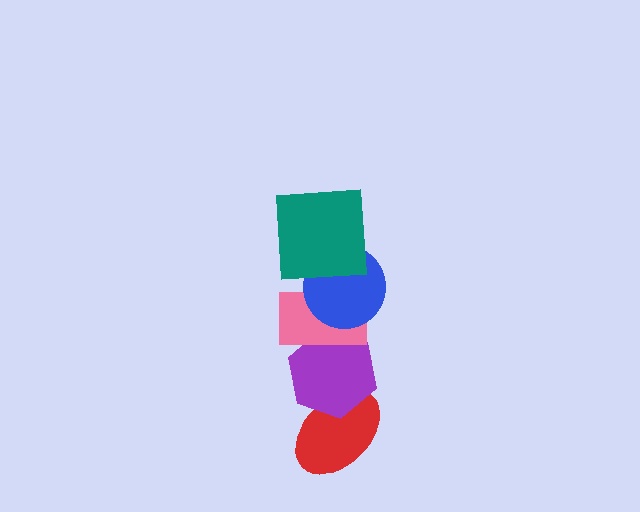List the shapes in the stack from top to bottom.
From top to bottom: the teal square, the blue circle, the pink rectangle, the purple hexagon, the red ellipse.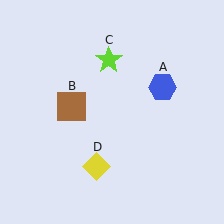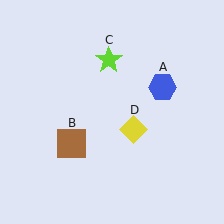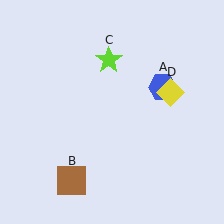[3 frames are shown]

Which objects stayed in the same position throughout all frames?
Blue hexagon (object A) and lime star (object C) remained stationary.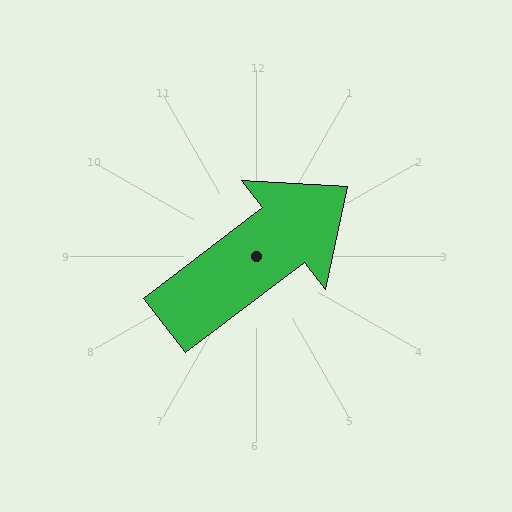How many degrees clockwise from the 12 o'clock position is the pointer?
Approximately 53 degrees.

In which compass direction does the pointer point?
Northeast.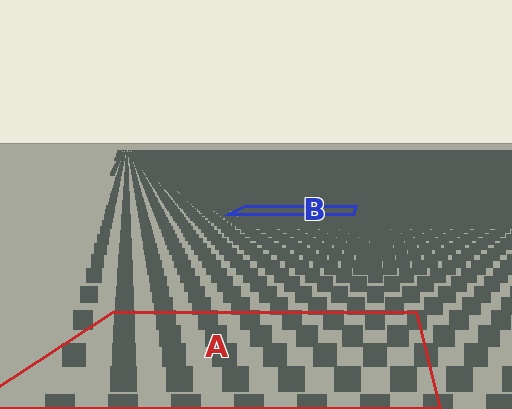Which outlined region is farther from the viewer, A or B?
Region B is farther from the viewer — the texture elements inside it appear smaller and more densely packed.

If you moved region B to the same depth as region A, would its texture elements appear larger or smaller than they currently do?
They would appear larger. At a closer depth, the same texture elements are projected at a bigger on-screen size.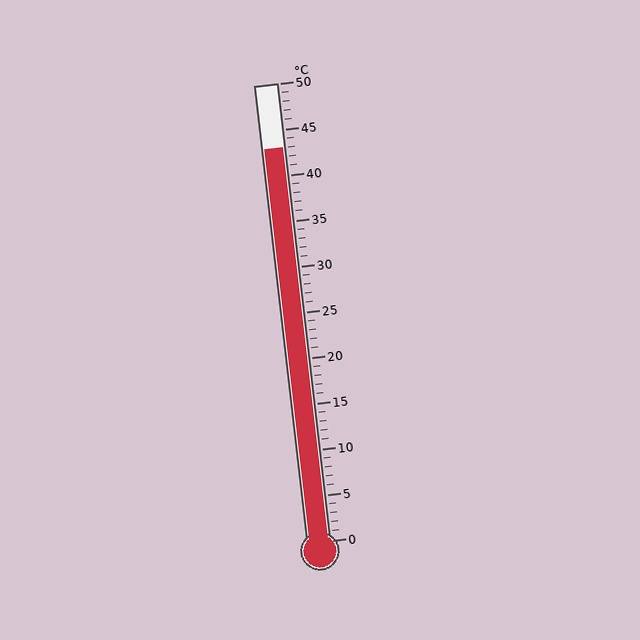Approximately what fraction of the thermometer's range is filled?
The thermometer is filled to approximately 85% of its range.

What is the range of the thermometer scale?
The thermometer scale ranges from 0°C to 50°C.